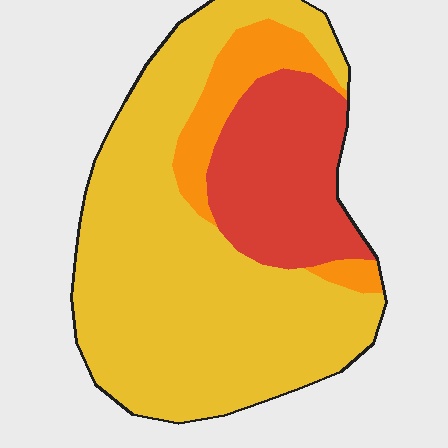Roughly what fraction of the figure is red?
Red takes up less than a quarter of the figure.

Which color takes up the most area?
Yellow, at roughly 65%.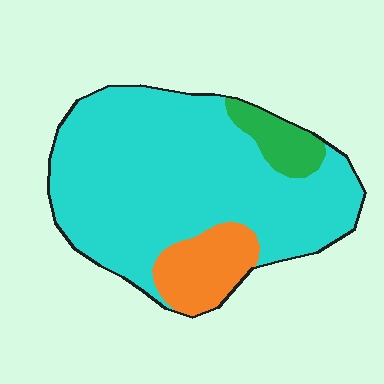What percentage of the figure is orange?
Orange takes up about one eighth (1/8) of the figure.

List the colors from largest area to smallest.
From largest to smallest: cyan, orange, green.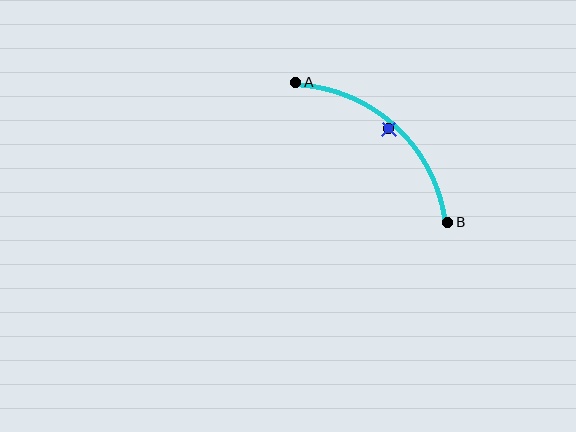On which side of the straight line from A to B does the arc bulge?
The arc bulges above and to the right of the straight line connecting A and B.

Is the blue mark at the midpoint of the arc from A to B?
No — the blue mark does not lie on the arc at all. It sits slightly inside the curve.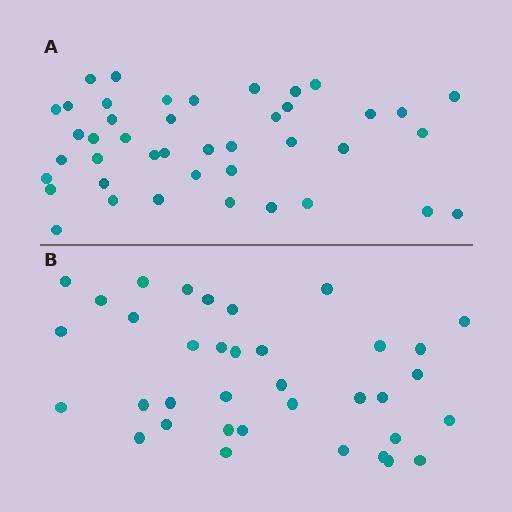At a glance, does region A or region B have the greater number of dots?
Region A (the top region) has more dots.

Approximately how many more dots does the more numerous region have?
Region A has about 6 more dots than region B.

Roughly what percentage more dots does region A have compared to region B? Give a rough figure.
About 15% more.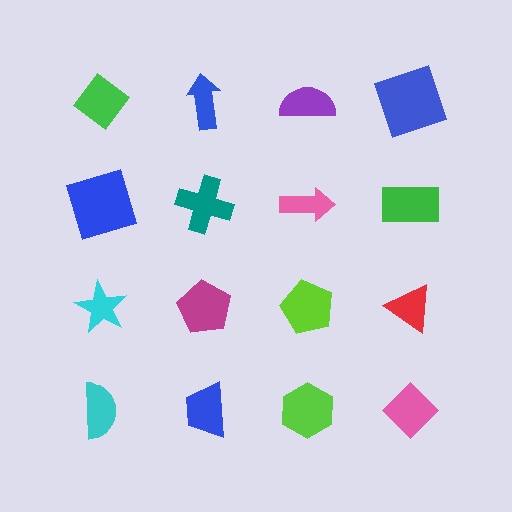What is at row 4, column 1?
A cyan semicircle.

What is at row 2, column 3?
A pink arrow.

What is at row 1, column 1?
A green diamond.